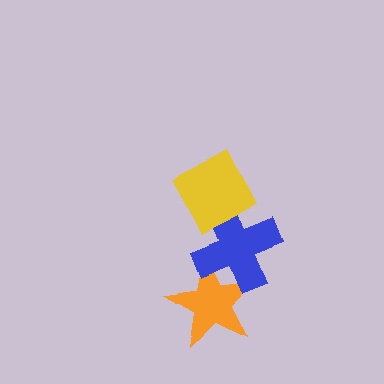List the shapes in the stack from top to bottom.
From top to bottom: the yellow diamond, the blue cross, the orange star.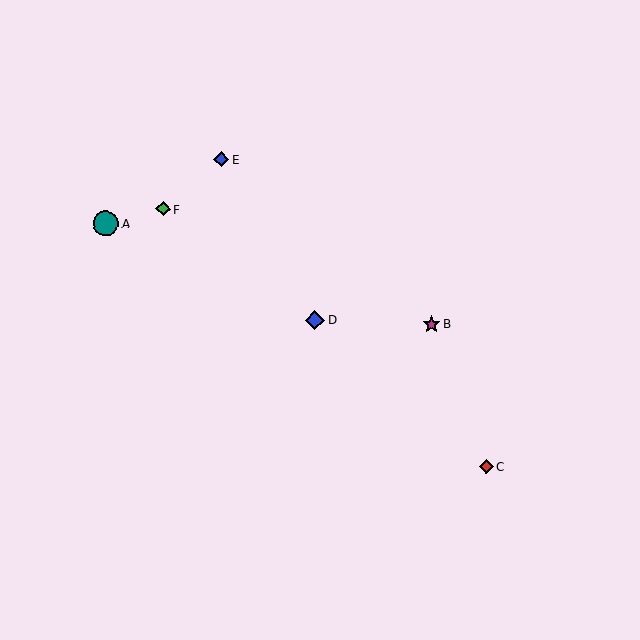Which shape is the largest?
The teal circle (labeled A) is the largest.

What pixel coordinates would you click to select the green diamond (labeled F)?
Click at (163, 209) to select the green diamond F.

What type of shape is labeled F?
Shape F is a green diamond.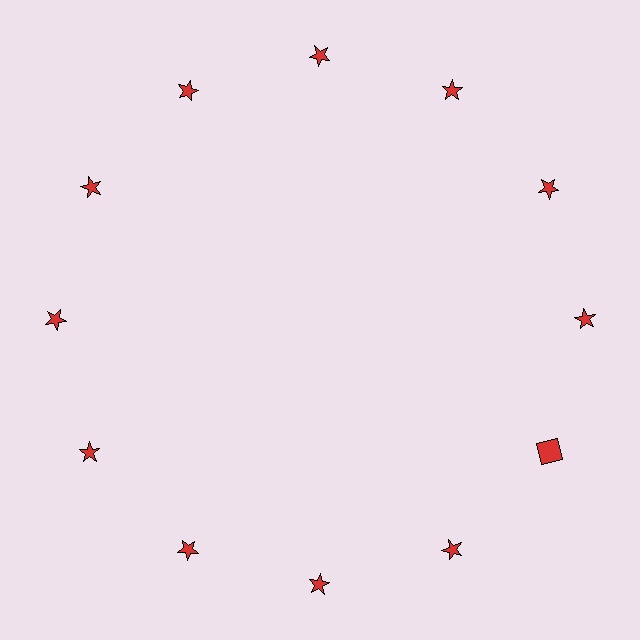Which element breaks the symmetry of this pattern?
The red square at roughly the 4 o'clock position breaks the symmetry. All other shapes are red stars.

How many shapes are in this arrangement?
There are 12 shapes arranged in a ring pattern.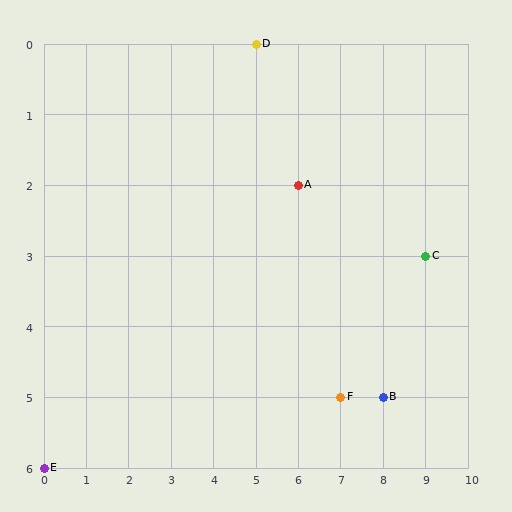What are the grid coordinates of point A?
Point A is at grid coordinates (6, 2).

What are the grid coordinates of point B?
Point B is at grid coordinates (8, 5).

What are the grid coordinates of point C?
Point C is at grid coordinates (9, 3).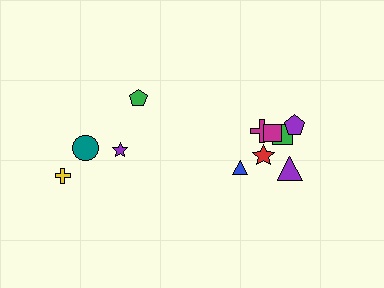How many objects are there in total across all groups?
There are 11 objects.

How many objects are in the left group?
There are 4 objects.